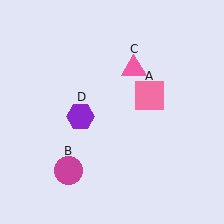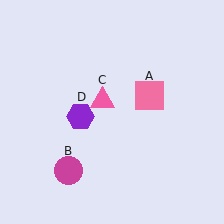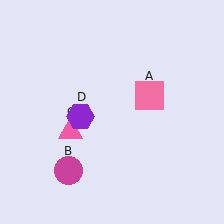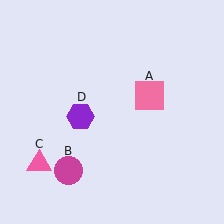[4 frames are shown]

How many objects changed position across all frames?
1 object changed position: pink triangle (object C).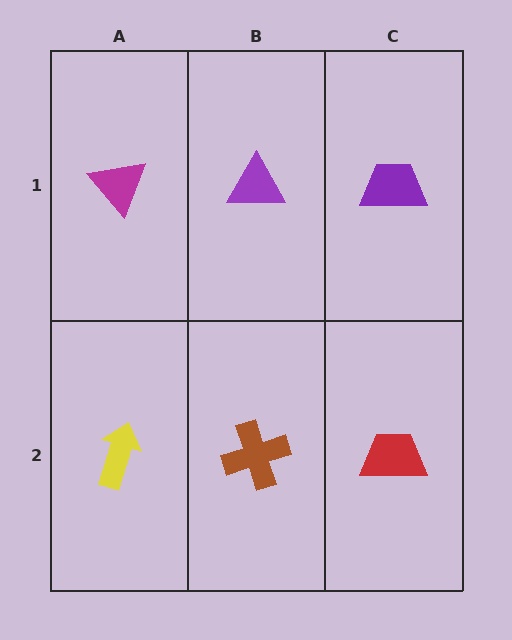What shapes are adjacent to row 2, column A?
A magenta triangle (row 1, column A), a brown cross (row 2, column B).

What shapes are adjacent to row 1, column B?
A brown cross (row 2, column B), a magenta triangle (row 1, column A), a purple trapezoid (row 1, column C).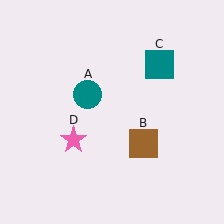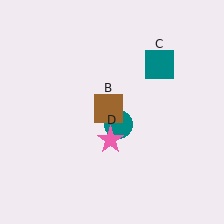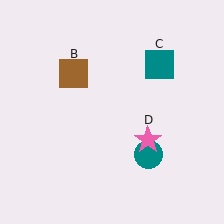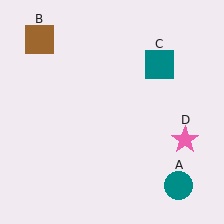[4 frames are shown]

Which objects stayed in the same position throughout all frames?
Teal square (object C) remained stationary.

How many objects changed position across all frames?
3 objects changed position: teal circle (object A), brown square (object B), pink star (object D).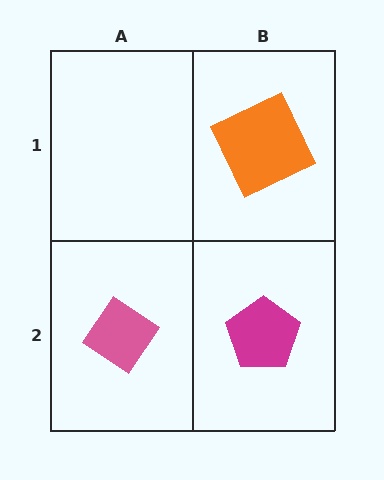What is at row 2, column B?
A magenta pentagon.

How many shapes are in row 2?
2 shapes.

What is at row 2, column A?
A pink diamond.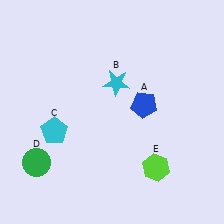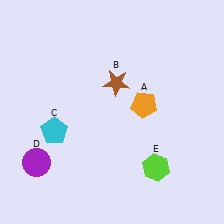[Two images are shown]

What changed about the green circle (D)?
In Image 1, D is green. In Image 2, it changed to purple.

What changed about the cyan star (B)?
In Image 1, B is cyan. In Image 2, it changed to brown.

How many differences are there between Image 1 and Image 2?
There are 3 differences between the two images.